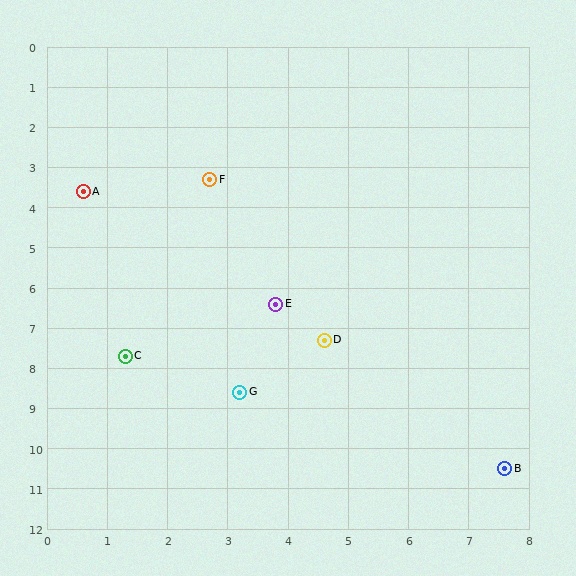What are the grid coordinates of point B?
Point B is at approximately (7.6, 10.5).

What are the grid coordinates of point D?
Point D is at approximately (4.6, 7.3).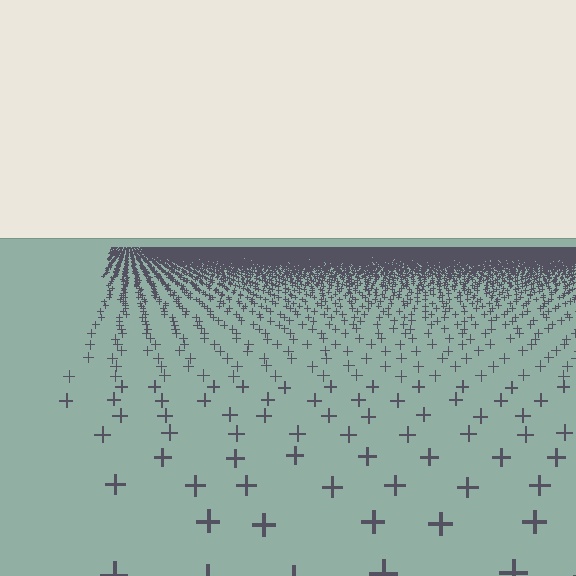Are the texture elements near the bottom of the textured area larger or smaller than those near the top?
Larger. Near the bottom, elements are closer to the viewer and appear at a bigger on-screen size.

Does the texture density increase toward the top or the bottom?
Density increases toward the top.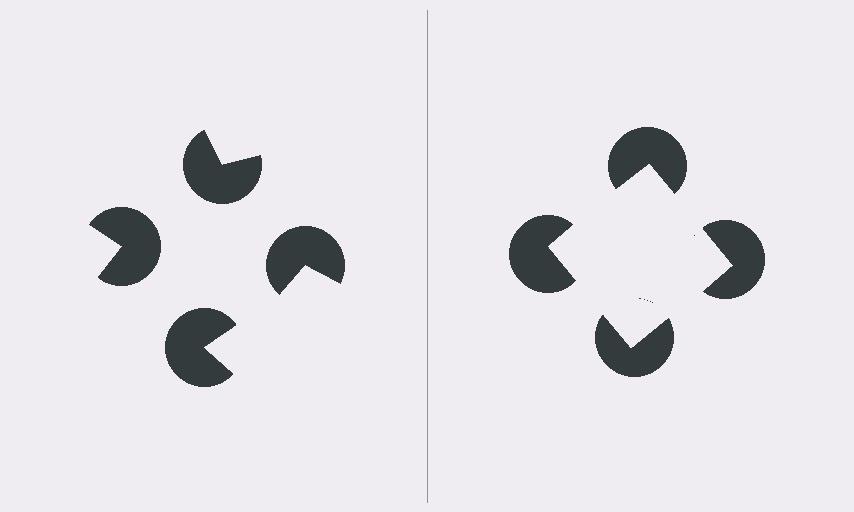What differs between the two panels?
The pac-man discs are positioned identically on both sides; only the wedge orientations differ. On the right they align to a square; on the left they are misaligned.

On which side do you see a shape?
An illusory square appears on the right side. On the left side the wedge cuts are rotated, so no coherent shape forms.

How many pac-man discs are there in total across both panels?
8 — 4 on each side.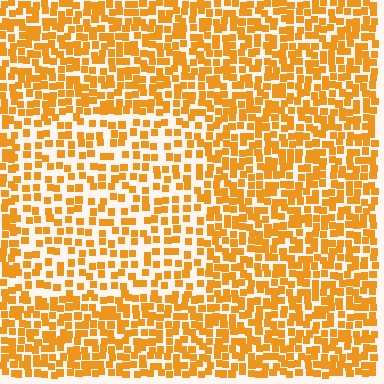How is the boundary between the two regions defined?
The boundary is defined by a change in element density (approximately 1.7x ratio). All elements are the same color, size, and shape.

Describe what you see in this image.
The image contains small orange elements arranged at two different densities. A rectangle-shaped region is visible where the elements are less densely packed than the surrounding area.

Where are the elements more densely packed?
The elements are more densely packed outside the rectangle boundary.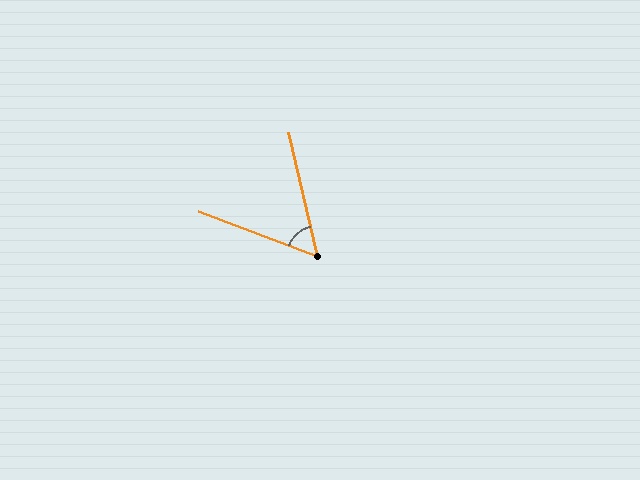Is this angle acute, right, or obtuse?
It is acute.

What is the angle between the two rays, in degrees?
Approximately 56 degrees.